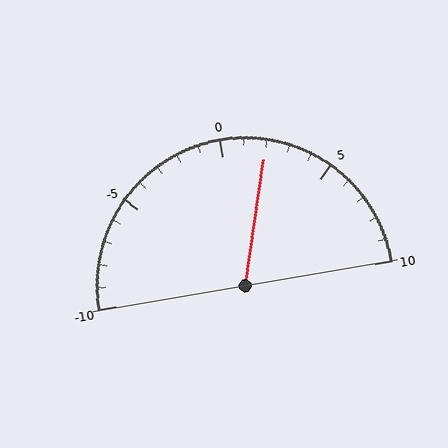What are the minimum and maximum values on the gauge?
The gauge ranges from -10 to 10.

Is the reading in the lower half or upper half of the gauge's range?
The reading is in the upper half of the range (-10 to 10).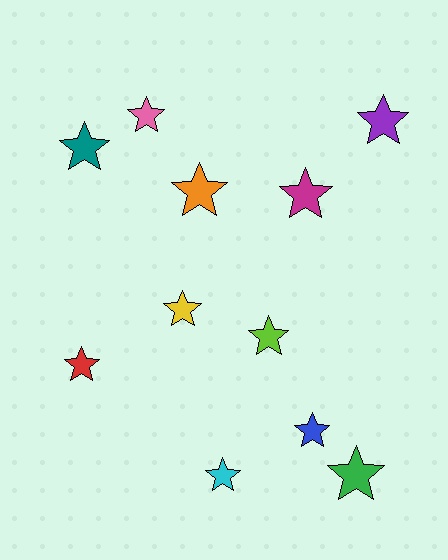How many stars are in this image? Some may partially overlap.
There are 11 stars.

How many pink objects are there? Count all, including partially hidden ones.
There is 1 pink object.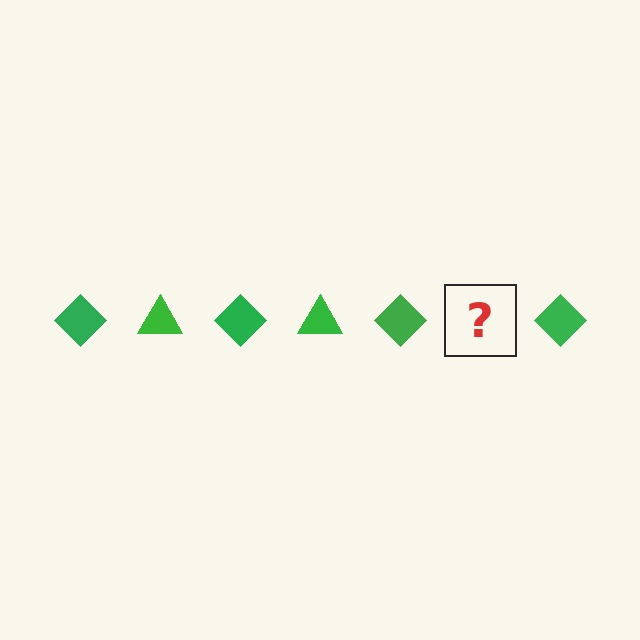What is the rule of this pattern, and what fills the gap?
The rule is that the pattern cycles through diamond, triangle shapes in green. The gap should be filled with a green triangle.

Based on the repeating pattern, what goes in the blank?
The blank should be a green triangle.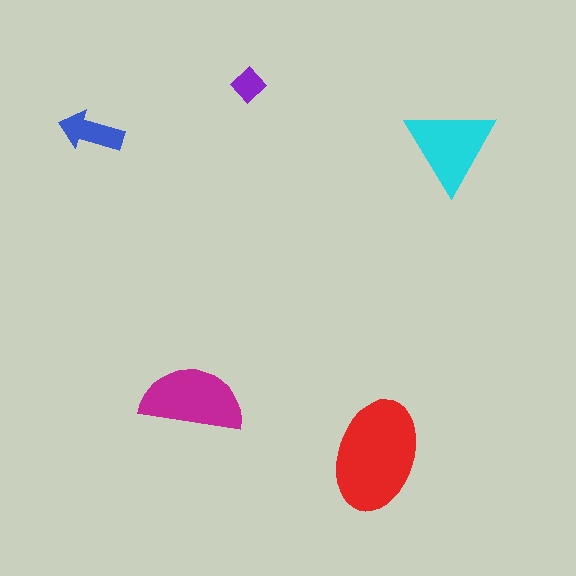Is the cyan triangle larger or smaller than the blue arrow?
Larger.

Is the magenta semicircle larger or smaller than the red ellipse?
Smaller.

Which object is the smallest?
The purple diamond.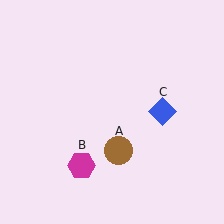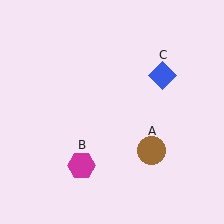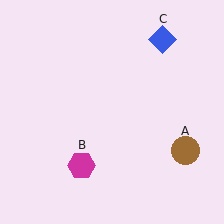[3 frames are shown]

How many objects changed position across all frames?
2 objects changed position: brown circle (object A), blue diamond (object C).